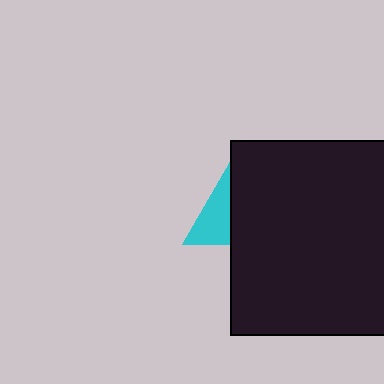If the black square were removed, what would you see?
You would see the complete cyan triangle.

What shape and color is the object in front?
The object in front is a black square.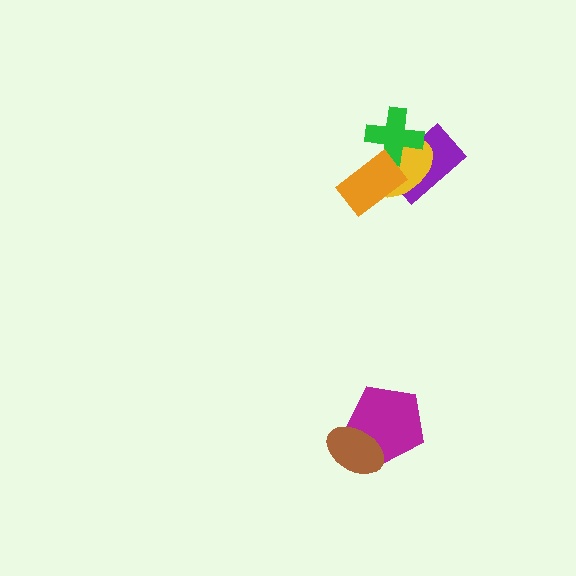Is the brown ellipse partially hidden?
No, no other shape covers it.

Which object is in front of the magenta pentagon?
The brown ellipse is in front of the magenta pentagon.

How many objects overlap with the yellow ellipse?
3 objects overlap with the yellow ellipse.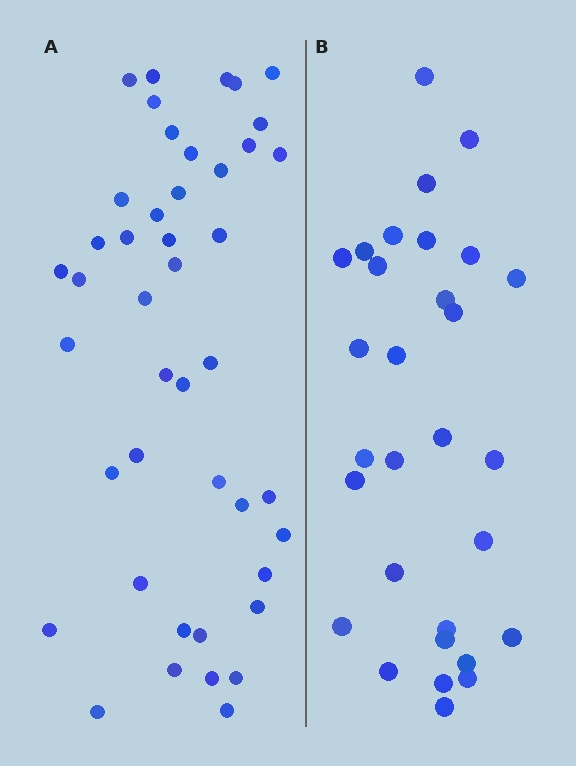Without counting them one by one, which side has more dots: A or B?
Region A (the left region) has more dots.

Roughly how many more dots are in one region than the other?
Region A has approximately 15 more dots than region B.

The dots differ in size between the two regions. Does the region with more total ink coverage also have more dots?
No. Region B has more total ink coverage because its dots are larger, but region A actually contains more individual dots. Total area can be misleading — the number of items is what matters here.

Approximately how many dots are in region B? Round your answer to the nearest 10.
About 30 dots.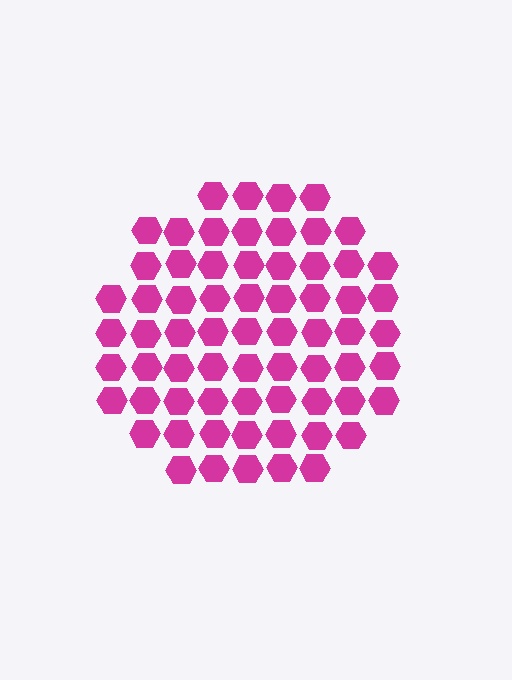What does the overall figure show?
The overall figure shows a circle.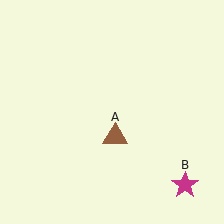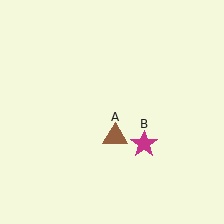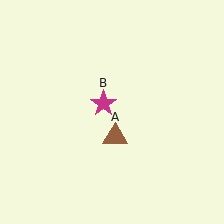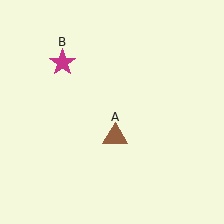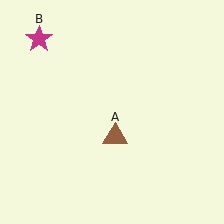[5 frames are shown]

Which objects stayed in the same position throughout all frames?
Brown triangle (object A) remained stationary.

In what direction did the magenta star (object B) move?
The magenta star (object B) moved up and to the left.